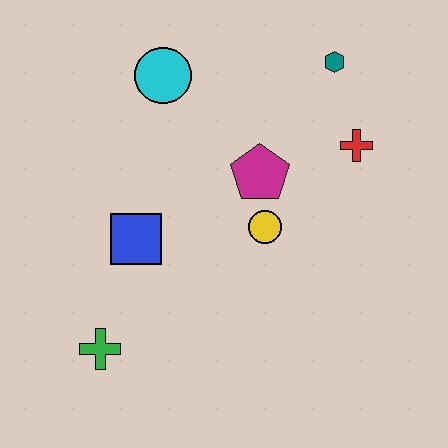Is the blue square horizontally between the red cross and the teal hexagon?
No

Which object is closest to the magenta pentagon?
The yellow circle is closest to the magenta pentagon.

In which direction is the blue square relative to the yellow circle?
The blue square is to the left of the yellow circle.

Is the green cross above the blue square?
No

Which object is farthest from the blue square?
The teal hexagon is farthest from the blue square.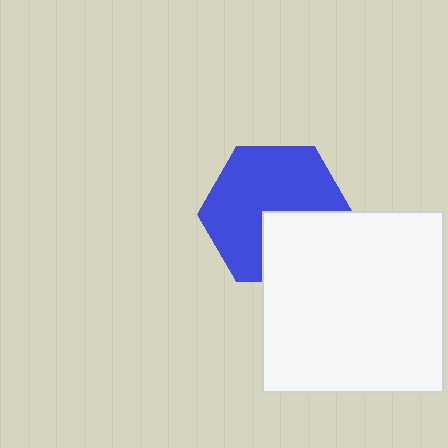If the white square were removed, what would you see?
You would see the complete blue hexagon.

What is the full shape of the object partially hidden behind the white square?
The partially hidden object is a blue hexagon.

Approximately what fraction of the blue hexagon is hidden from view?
Roughly 32% of the blue hexagon is hidden behind the white square.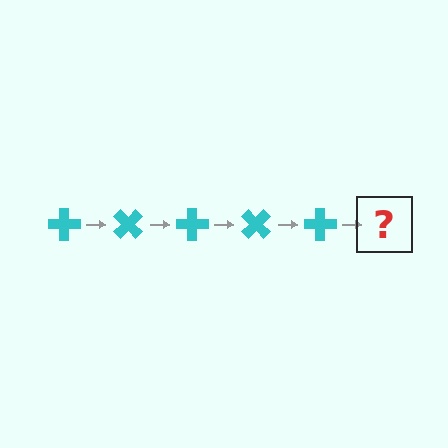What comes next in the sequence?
The next element should be a cyan cross rotated 225 degrees.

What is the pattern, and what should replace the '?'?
The pattern is that the cross rotates 45 degrees each step. The '?' should be a cyan cross rotated 225 degrees.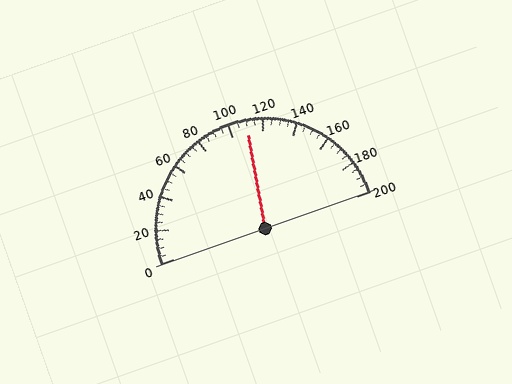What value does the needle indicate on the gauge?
The needle indicates approximately 110.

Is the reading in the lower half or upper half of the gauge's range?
The reading is in the upper half of the range (0 to 200).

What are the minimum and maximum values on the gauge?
The gauge ranges from 0 to 200.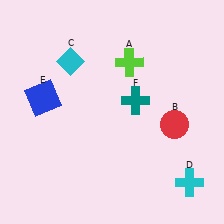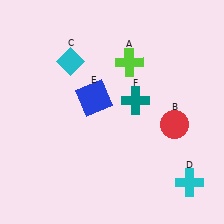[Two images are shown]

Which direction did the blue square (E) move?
The blue square (E) moved right.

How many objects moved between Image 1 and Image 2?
1 object moved between the two images.